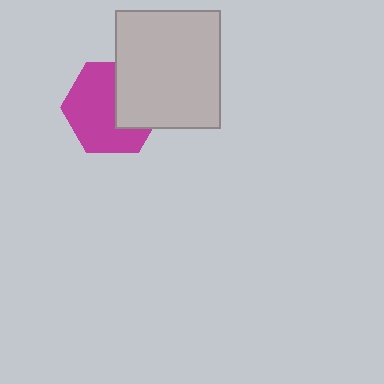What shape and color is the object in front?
The object in front is a light gray rectangle.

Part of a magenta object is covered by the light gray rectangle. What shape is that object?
It is a hexagon.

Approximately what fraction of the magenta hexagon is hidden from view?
Roughly 36% of the magenta hexagon is hidden behind the light gray rectangle.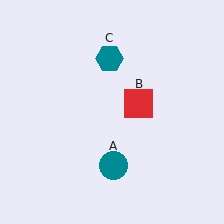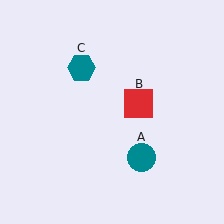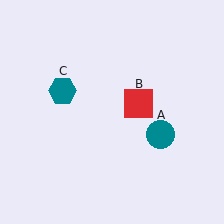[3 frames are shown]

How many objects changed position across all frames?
2 objects changed position: teal circle (object A), teal hexagon (object C).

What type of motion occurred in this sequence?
The teal circle (object A), teal hexagon (object C) rotated counterclockwise around the center of the scene.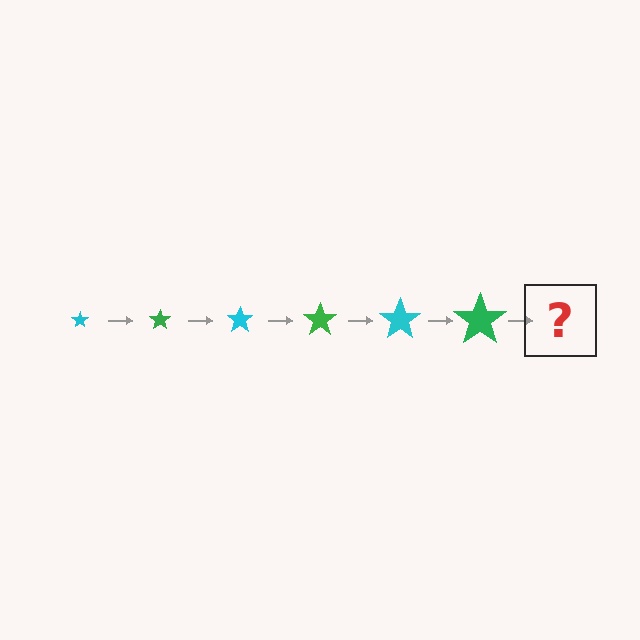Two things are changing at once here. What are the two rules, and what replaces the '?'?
The two rules are that the star grows larger each step and the color cycles through cyan and green. The '?' should be a cyan star, larger than the previous one.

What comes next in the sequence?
The next element should be a cyan star, larger than the previous one.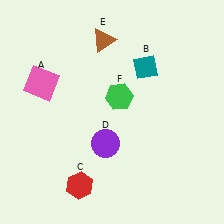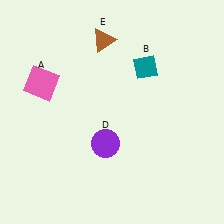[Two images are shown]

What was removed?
The red hexagon (C), the green hexagon (F) were removed in Image 2.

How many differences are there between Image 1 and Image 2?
There are 2 differences between the two images.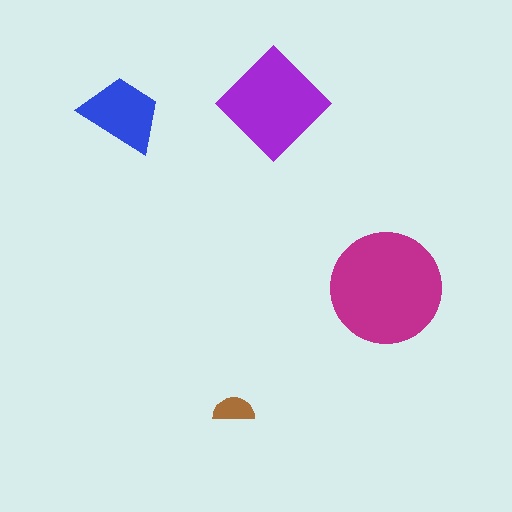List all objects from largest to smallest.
The magenta circle, the purple diamond, the blue trapezoid, the brown semicircle.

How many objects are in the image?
There are 4 objects in the image.